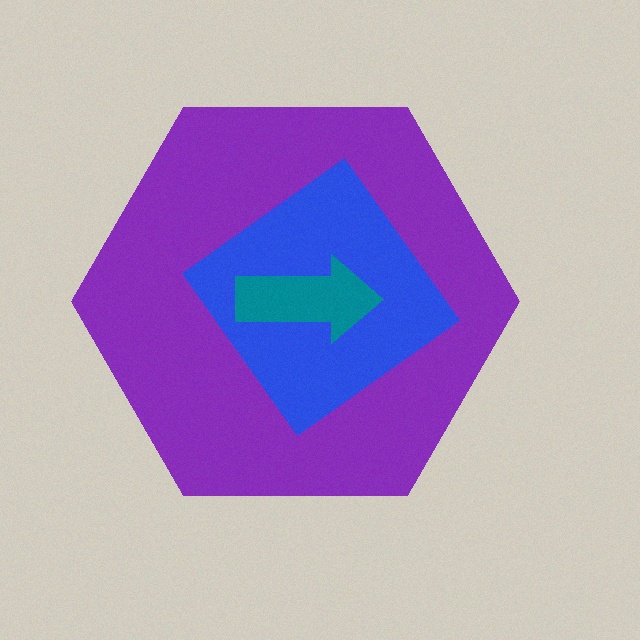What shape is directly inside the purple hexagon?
The blue diamond.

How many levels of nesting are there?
3.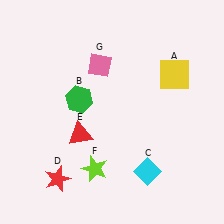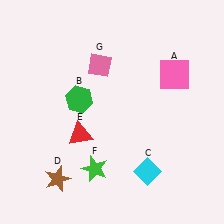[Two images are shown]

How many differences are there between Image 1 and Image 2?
There are 3 differences between the two images.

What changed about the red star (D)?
In Image 1, D is red. In Image 2, it changed to brown.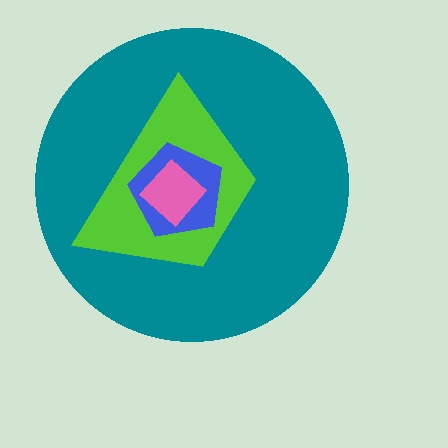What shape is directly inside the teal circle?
The lime trapezoid.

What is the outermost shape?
The teal circle.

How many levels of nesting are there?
4.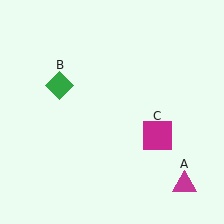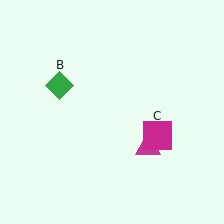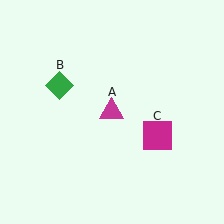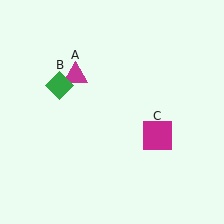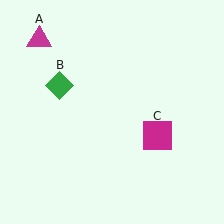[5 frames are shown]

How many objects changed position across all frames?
1 object changed position: magenta triangle (object A).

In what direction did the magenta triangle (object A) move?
The magenta triangle (object A) moved up and to the left.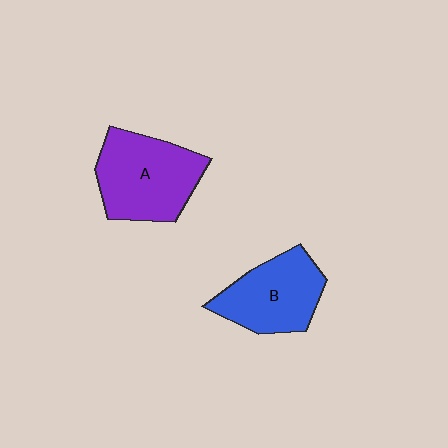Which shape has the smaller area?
Shape B (blue).